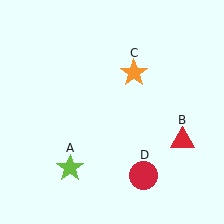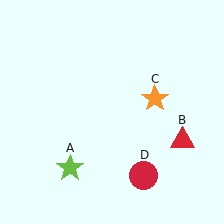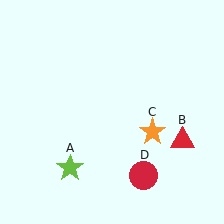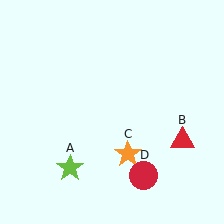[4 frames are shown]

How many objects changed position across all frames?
1 object changed position: orange star (object C).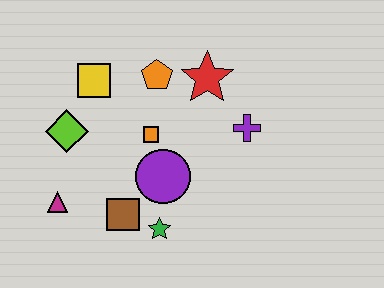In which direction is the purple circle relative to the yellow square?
The purple circle is below the yellow square.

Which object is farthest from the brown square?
The red star is farthest from the brown square.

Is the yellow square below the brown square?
No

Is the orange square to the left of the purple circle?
Yes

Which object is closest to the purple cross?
The red star is closest to the purple cross.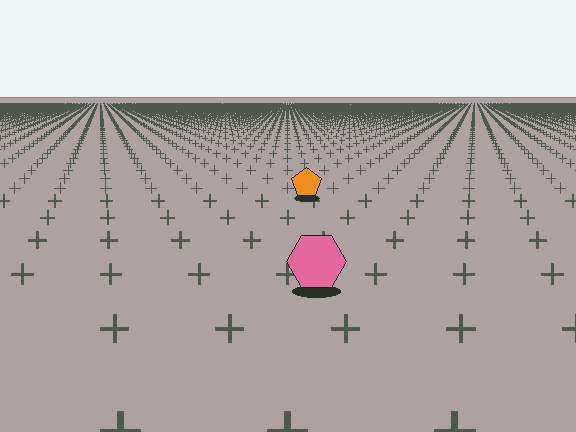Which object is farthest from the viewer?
The orange pentagon is farthest from the viewer. It appears smaller and the ground texture around it is denser.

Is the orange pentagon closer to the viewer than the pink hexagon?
No. The pink hexagon is closer — you can tell from the texture gradient: the ground texture is coarser near it.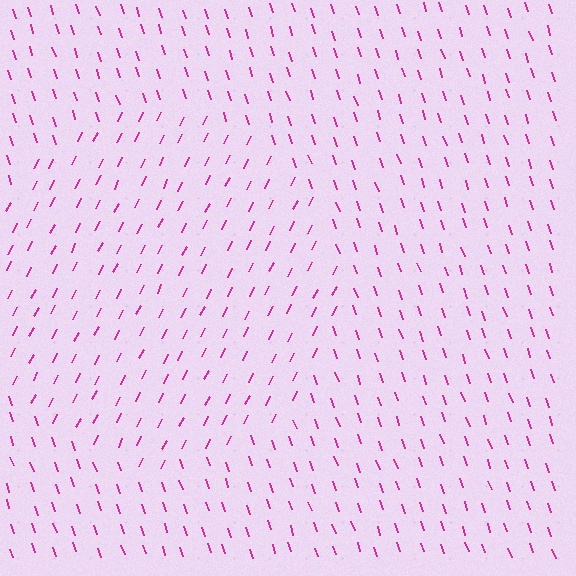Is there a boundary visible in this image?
Yes, there is a texture boundary formed by a change in line orientation.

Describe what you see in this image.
The image is filled with small magenta line segments. A circle region in the image has lines oriented differently from the surrounding lines, creating a visible texture boundary.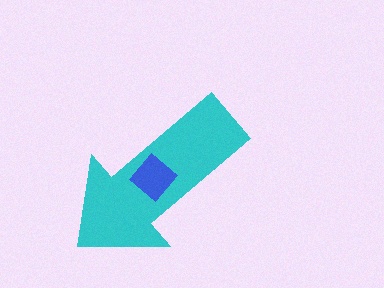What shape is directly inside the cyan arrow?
The blue diamond.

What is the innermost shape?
The blue diamond.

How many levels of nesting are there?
2.